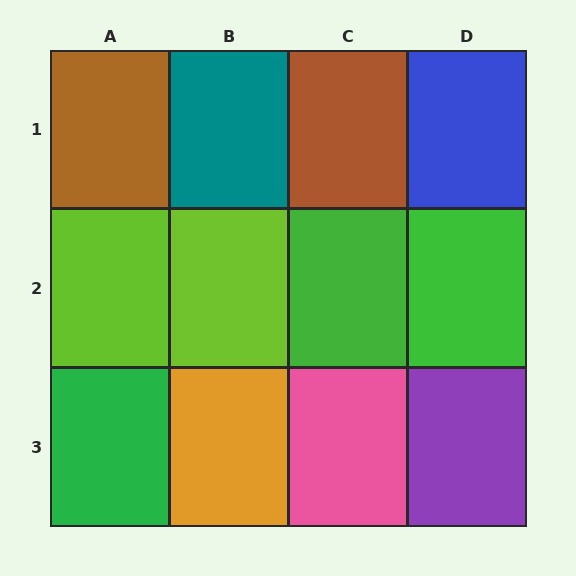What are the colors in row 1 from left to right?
Brown, teal, brown, blue.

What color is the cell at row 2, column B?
Lime.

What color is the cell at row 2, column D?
Green.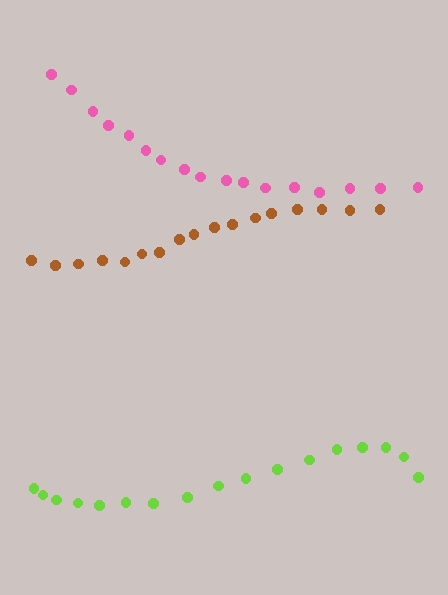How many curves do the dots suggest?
There are 3 distinct paths.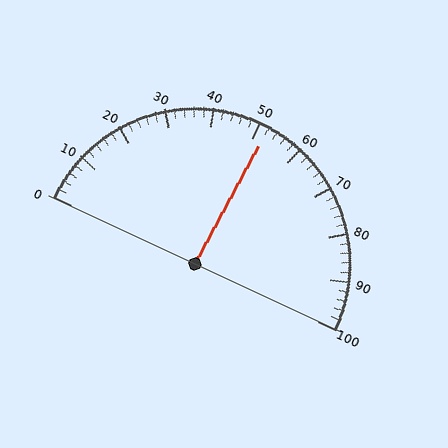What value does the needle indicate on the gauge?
The needle indicates approximately 52.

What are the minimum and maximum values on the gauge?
The gauge ranges from 0 to 100.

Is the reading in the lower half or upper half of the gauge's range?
The reading is in the upper half of the range (0 to 100).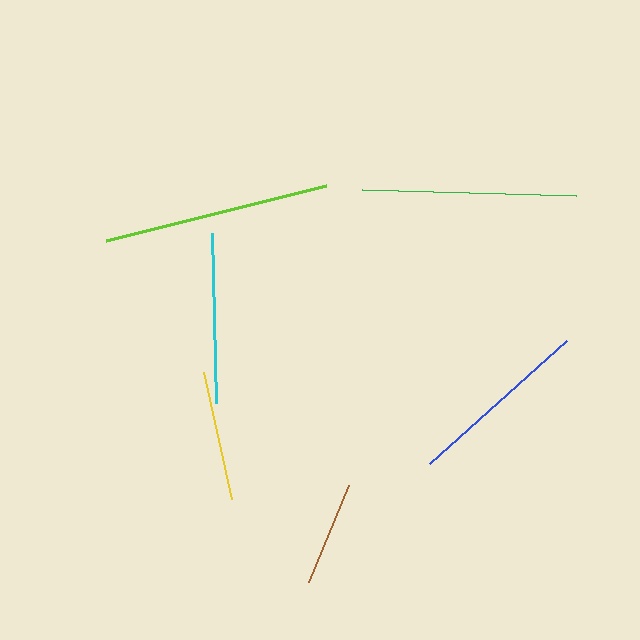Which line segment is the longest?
The lime line is the longest at approximately 226 pixels.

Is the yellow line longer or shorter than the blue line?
The blue line is longer than the yellow line.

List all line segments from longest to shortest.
From longest to shortest: lime, green, blue, cyan, yellow, brown.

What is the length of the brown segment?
The brown segment is approximately 106 pixels long.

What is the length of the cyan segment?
The cyan segment is approximately 169 pixels long.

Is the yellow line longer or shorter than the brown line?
The yellow line is longer than the brown line.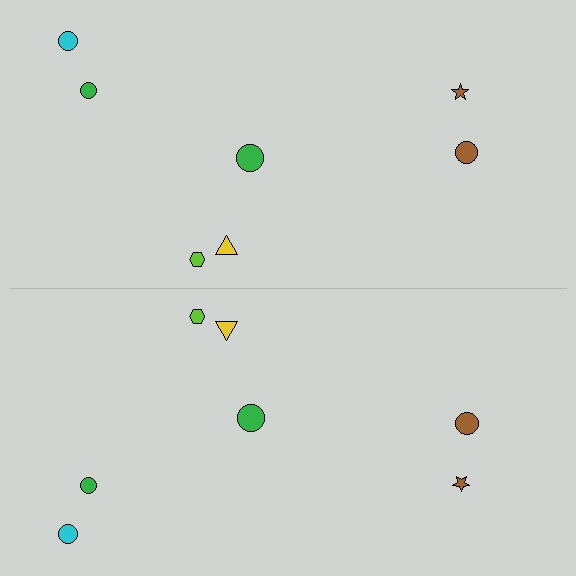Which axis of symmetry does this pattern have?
The pattern has a horizontal axis of symmetry running through the center of the image.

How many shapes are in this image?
There are 14 shapes in this image.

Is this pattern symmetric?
Yes, this pattern has bilateral (reflection) symmetry.